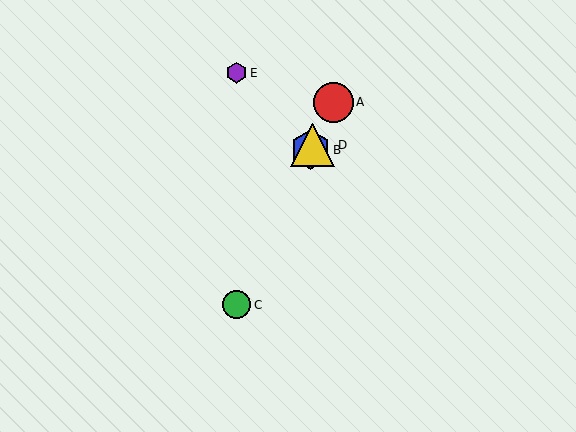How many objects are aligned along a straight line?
4 objects (A, B, C, D) are aligned along a straight line.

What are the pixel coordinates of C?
Object C is at (237, 305).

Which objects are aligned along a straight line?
Objects A, B, C, D are aligned along a straight line.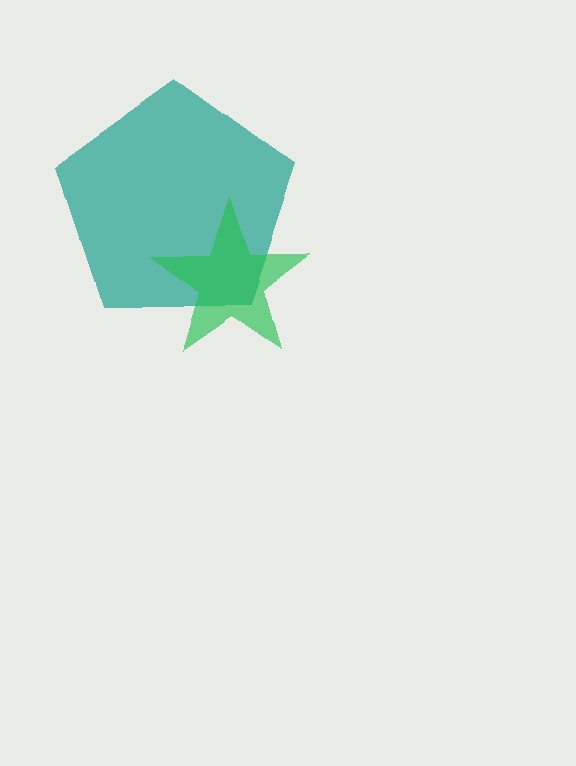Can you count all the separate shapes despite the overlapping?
Yes, there are 2 separate shapes.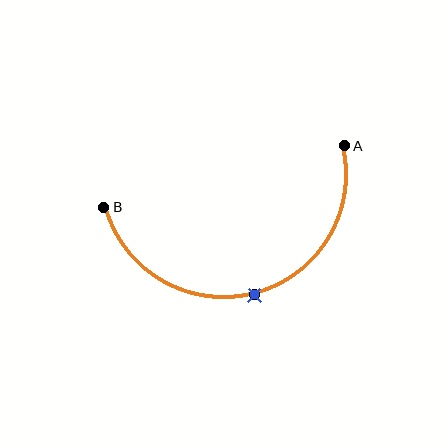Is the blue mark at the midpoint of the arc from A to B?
Yes. The blue mark lies on the arc at equal arc-length from both A and B — it is the arc midpoint.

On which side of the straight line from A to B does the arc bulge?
The arc bulges below the straight line connecting A and B.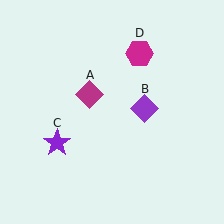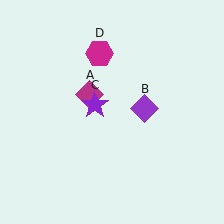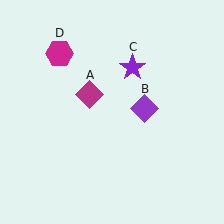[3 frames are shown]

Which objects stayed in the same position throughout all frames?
Magenta diamond (object A) and purple diamond (object B) remained stationary.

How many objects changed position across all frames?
2 objects changed position: purple star (object C), magenta hexagon (object D).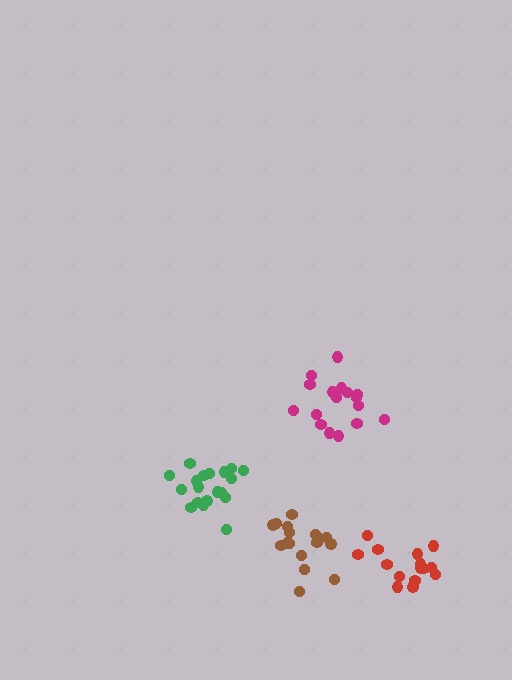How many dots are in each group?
Group 1: 17 dots, Group 2: 17 dots, Group 3: 19 dots, Group 4: 15 dots (68 total).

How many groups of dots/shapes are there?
There are 4 groups.